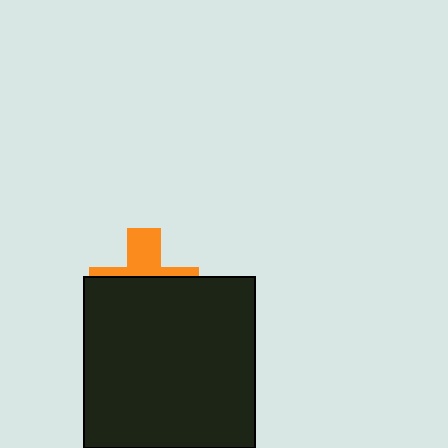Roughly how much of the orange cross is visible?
A small part of it is visible (roughly 35%).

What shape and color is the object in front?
The object in front is a black square.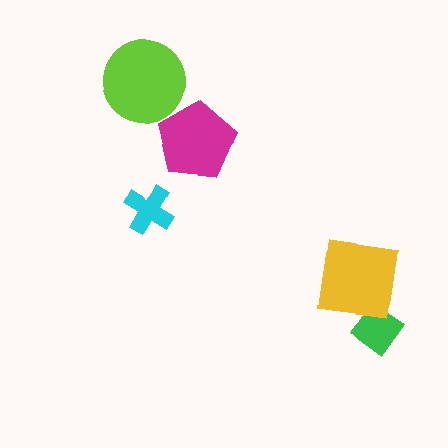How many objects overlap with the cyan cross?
0 objects overlap with the cyan cross.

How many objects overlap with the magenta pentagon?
0 objects overlap with the magenta pentagon.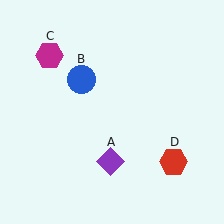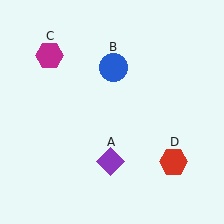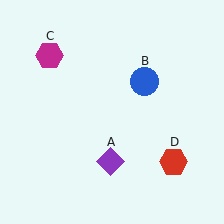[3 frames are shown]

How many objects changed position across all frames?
1 object changed position: blue circle (object B).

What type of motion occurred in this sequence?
The blue circle (object B) rotated clockwise around the center of the scene.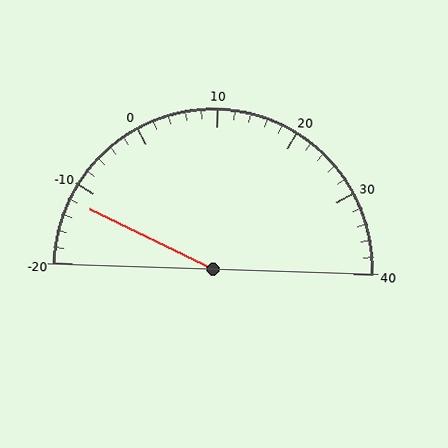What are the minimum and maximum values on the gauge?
The gauge ranges from -20 to 40.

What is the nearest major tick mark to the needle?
The nearest major tick mark is -10.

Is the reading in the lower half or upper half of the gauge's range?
The reading is in the lower half of the range (-20 to 40).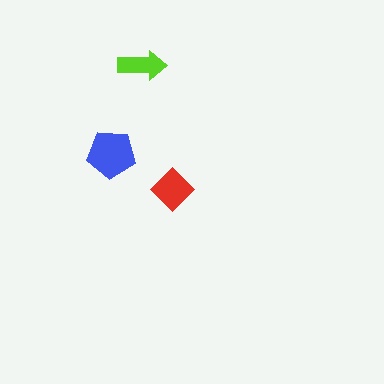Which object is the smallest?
The lime arrow.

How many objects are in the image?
There are 3 objects in the image.